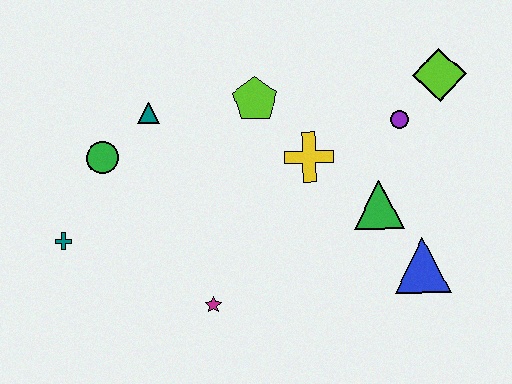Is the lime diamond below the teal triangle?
No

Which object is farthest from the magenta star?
The lime diamond is farthest from the magenta star.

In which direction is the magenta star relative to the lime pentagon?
The magenta star is below the lime pentagon.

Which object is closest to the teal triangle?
The green circle is closest to the teal triangle.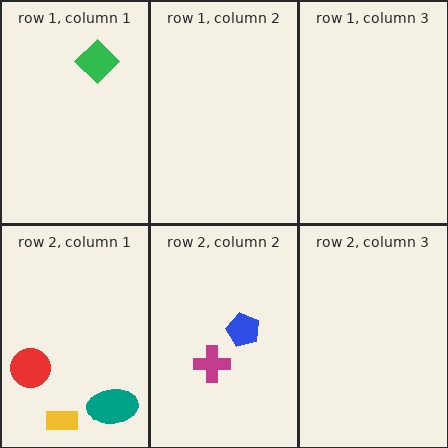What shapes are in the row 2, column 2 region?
The magenta cross, the blue pentagon.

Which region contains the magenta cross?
The row 2, column 2 region.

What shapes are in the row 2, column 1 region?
The teal ellipse, the red circle, the yellow rectangle.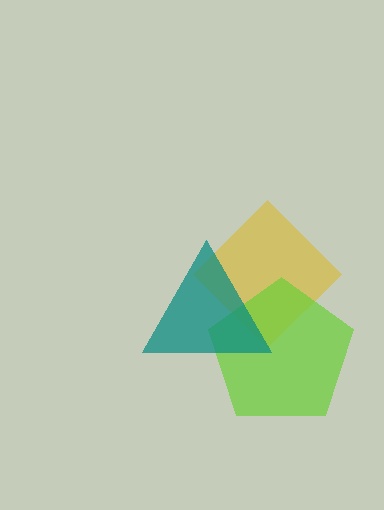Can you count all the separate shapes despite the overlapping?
Yes, there are 3 separate shapes.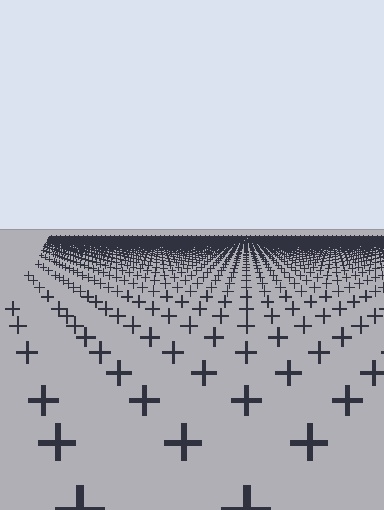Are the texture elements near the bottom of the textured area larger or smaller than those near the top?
Larger. Near the bottom, elements are closer to the viewer and appear at a bigger on-screen size.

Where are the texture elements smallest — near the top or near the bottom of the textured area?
Near the top.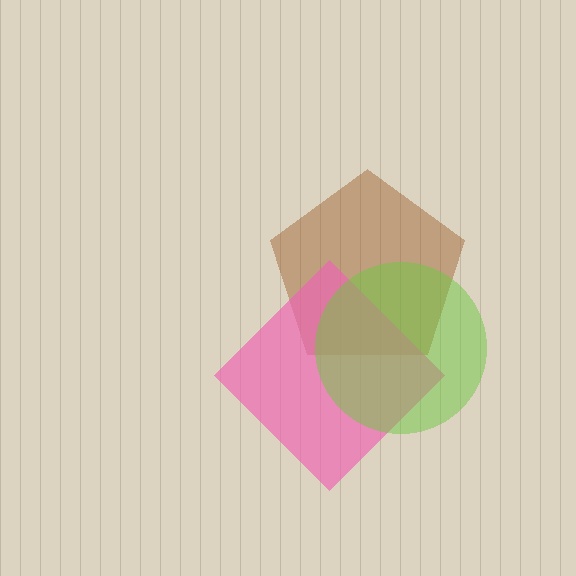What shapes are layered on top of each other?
The layered shapes are: a brown pentagon, a pink diamond, a lime circle.